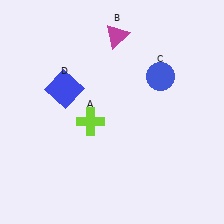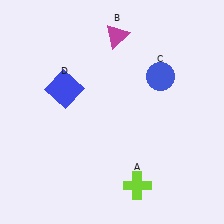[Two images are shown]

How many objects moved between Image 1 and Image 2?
1 object moved between the two images.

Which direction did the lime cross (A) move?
The lime cross (A) moved down.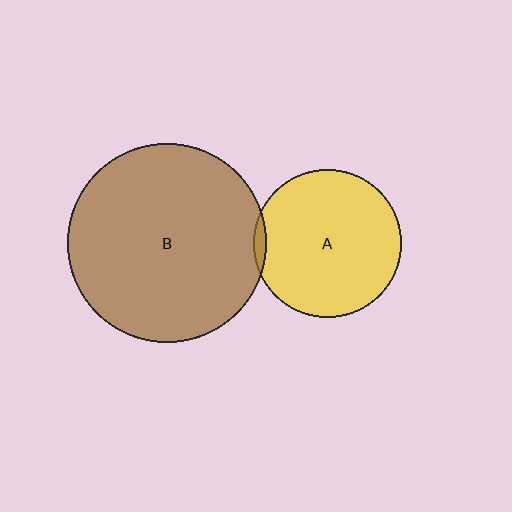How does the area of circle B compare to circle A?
Approximately 1.8 times.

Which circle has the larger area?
Circle B (brown).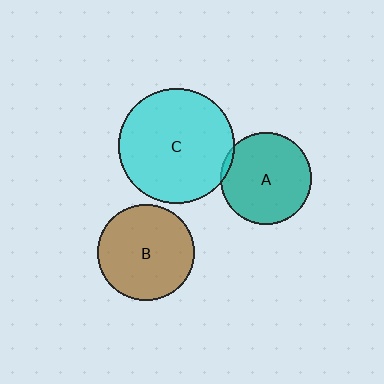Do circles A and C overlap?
Yes.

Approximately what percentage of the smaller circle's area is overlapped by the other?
Approximately 5%.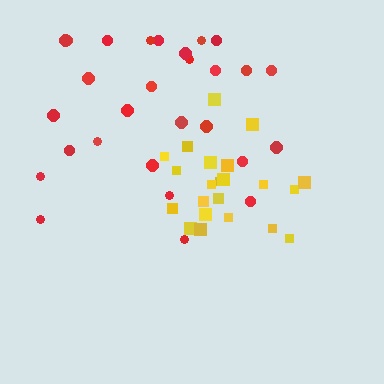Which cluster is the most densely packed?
Yellow.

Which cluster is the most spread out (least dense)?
Red.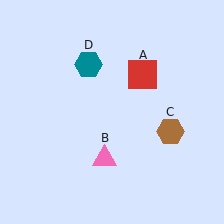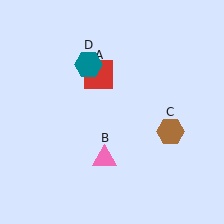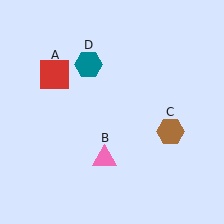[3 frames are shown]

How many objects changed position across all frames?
1 object changed position: red square (object A).